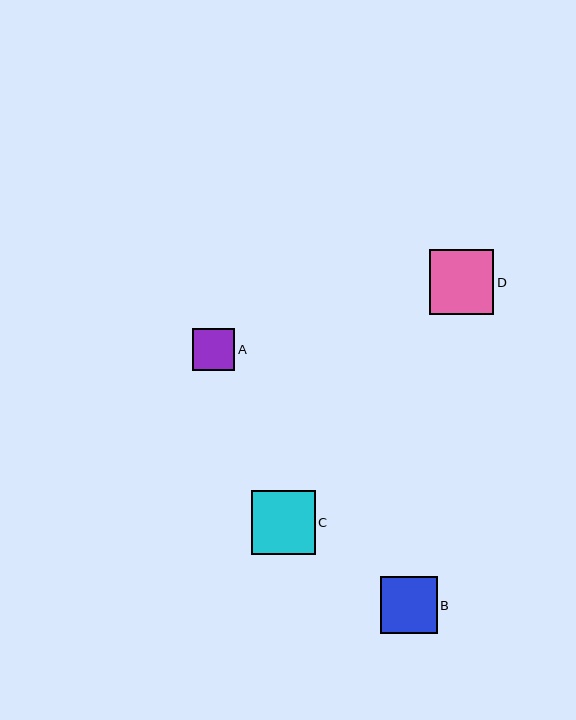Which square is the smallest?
Square A is the smallest with a size of approximately 43 pixels.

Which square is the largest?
Square D is the largest with a size of approximately 64 pixels.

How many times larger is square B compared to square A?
Square B is approximately 1.3 times the size of square A.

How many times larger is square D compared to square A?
Square D is approximately 1.5 times the size of square A.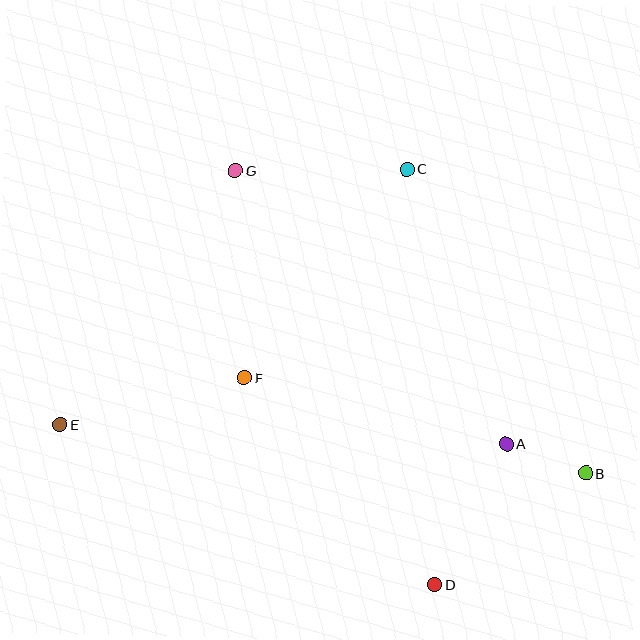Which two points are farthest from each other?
Points B and E are farthest from each other.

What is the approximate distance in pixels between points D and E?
The distance between D and E is approximately 407 pixels.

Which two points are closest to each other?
Points A and B are closest to each other.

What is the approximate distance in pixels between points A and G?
The distance between A and G is approximately 385 pixels.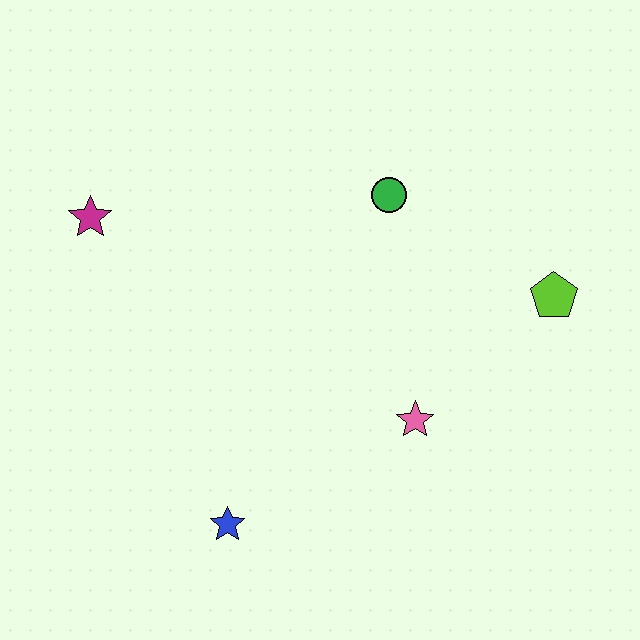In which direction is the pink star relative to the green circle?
The pink star is below the green circle.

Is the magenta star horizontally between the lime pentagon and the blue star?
No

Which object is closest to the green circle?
The lime pentagon is closest to the green circle.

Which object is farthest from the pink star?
The magenta star is farthest from the pink star.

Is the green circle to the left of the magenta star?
No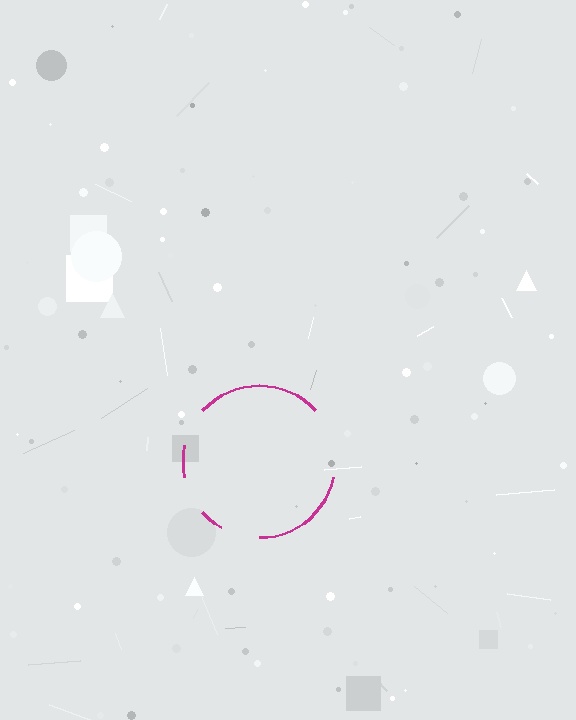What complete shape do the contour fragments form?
The contour fragments form a circle.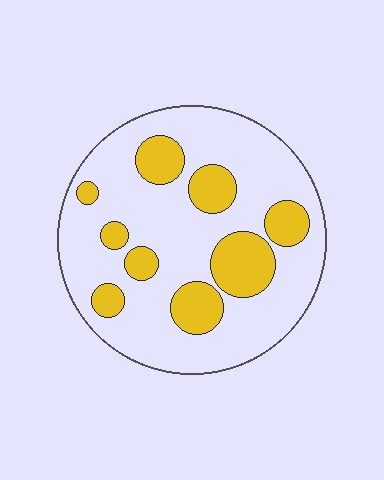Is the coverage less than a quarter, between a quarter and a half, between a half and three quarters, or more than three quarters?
Between a quarter and a half.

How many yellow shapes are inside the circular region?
9.